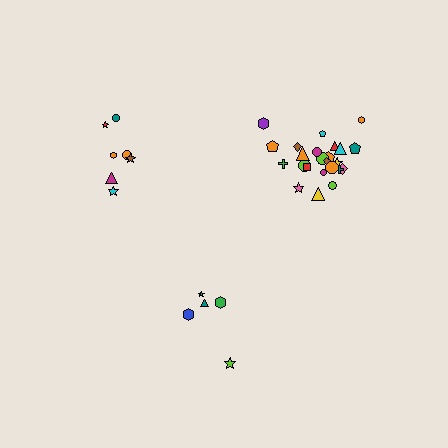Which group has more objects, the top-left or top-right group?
The top-right group.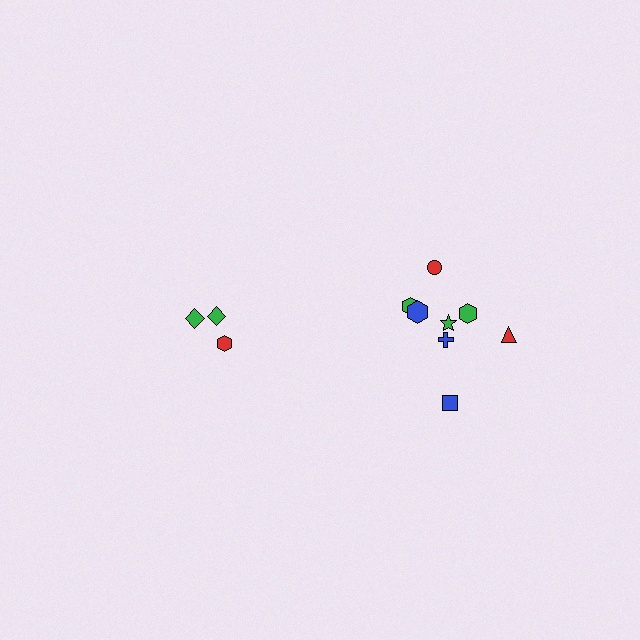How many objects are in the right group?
There are 8 objects.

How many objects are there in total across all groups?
There are 11 objects.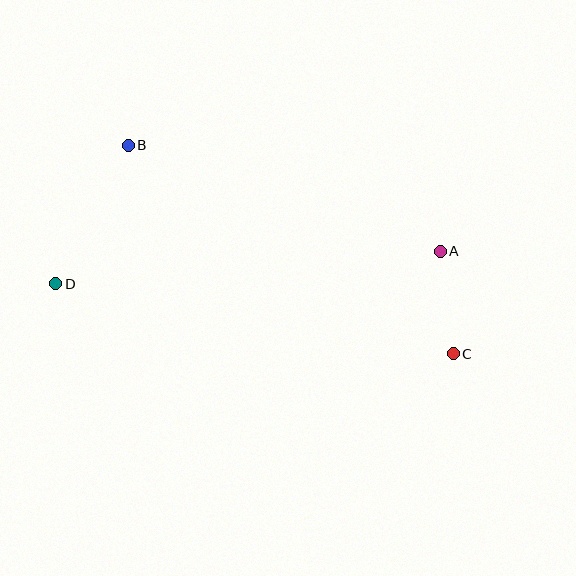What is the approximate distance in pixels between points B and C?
The distance between B and C is approximately 386 pixels.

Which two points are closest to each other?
Points A and C are closest to each other.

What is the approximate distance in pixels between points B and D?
The distance between B and D is approximately 156 pixels.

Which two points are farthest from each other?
Points C and D are farthest from each other.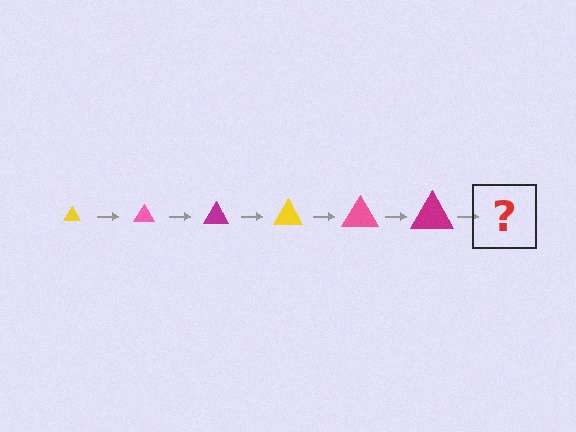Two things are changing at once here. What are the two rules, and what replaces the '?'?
The two rules are that the triangle grows larger each step and the color cycles through yellow, pink, and magenta. The '?' should be a yellow triangle, larger than the previous one.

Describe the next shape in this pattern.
It should be a yellow triangle, larger than the previous one.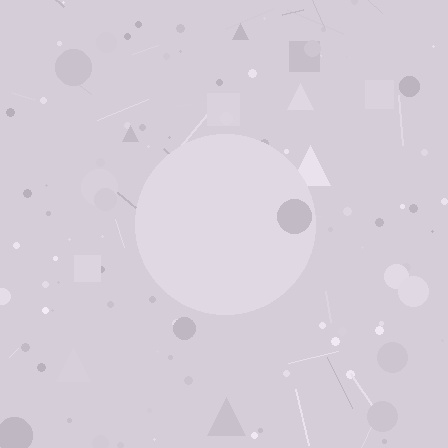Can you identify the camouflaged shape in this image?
The camouflaged shape is a circle.